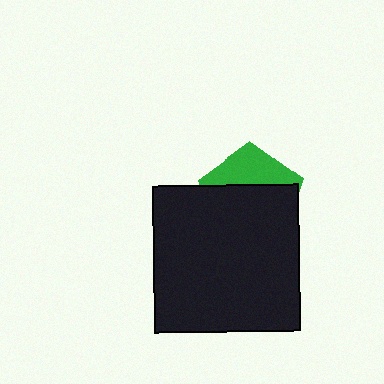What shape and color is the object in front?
The object in front is a black square.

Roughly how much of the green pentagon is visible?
A small part of it is visible (roughly 35%).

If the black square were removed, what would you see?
You would see the complete green pentagon.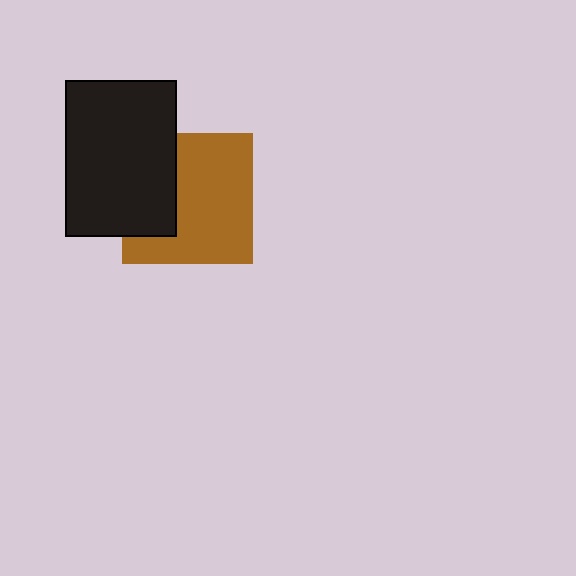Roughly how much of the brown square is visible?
Most of it is visible (roughly 66%).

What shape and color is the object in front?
The object in front is a black rectangle.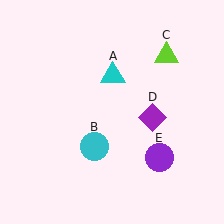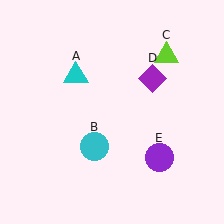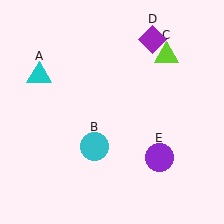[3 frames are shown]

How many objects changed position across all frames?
2 objects changed position: cyan triangle (object A), purple diamond (object D).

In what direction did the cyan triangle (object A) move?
The cyan triangle (object A) moved left.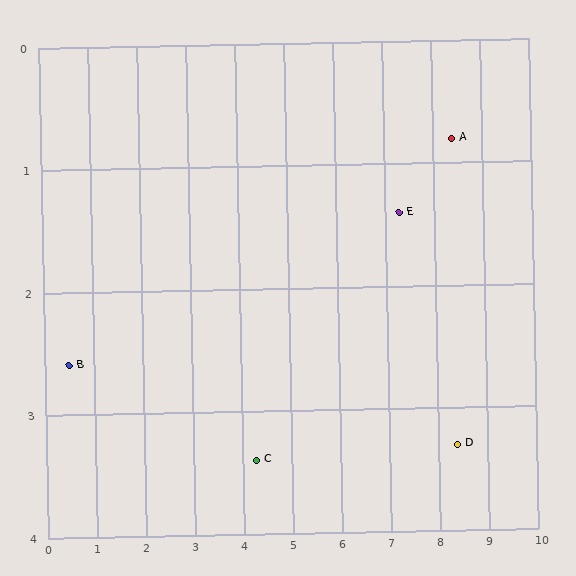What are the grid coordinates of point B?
Point B is at approximately (0.5, 2.6).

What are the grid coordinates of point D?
Point D is at approximately (8.4, 3.3).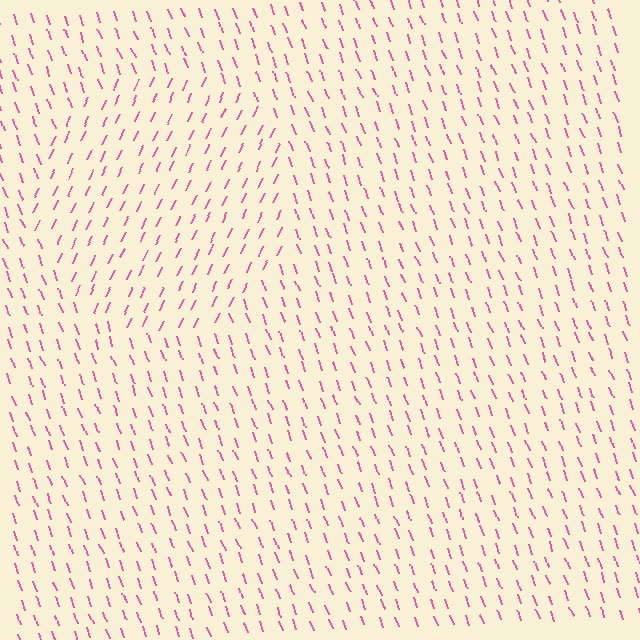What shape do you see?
I see a circle.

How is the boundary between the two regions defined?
The boundary is defined purely by a change in line orientation (approximately 45 degrees difference). All lines are the same color and thickness.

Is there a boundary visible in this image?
Yes, there is a texture boundary formed by a change in line orientation.